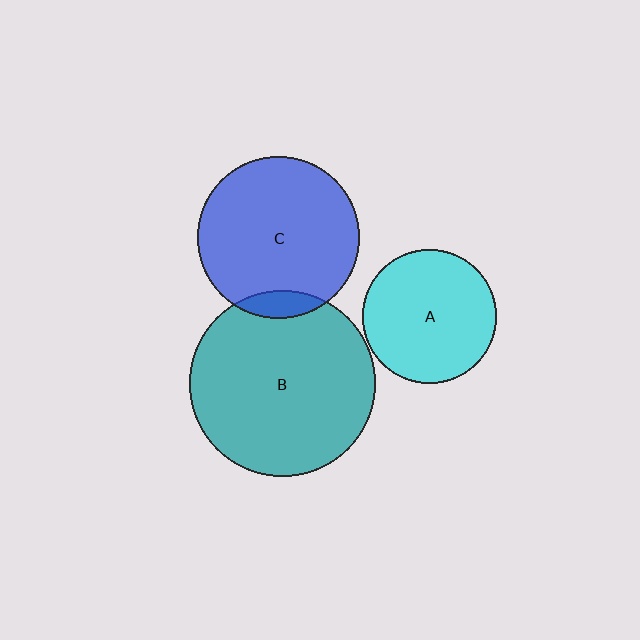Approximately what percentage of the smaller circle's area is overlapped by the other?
Approximately 10%.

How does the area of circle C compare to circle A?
Approximately 1.5 times.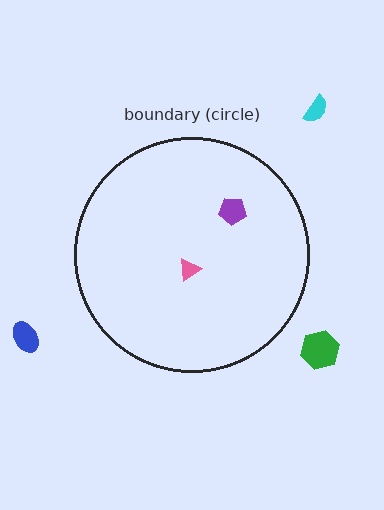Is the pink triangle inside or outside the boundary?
Inside.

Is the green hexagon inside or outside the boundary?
Outside.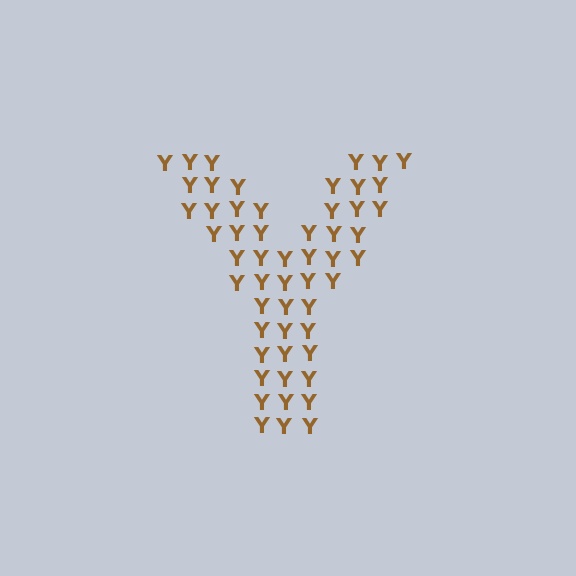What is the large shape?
The large shape is the letter Y.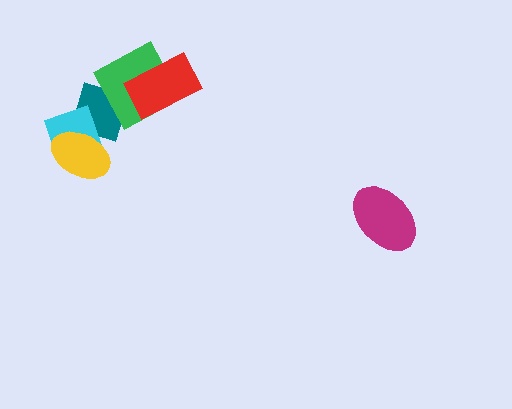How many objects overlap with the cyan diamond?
2 objects overlap with the cyan diamond.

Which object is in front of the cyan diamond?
The yellow ellipse is in front of the cyan diamond.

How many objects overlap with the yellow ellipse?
2 objects overlap with the yellow ellipse.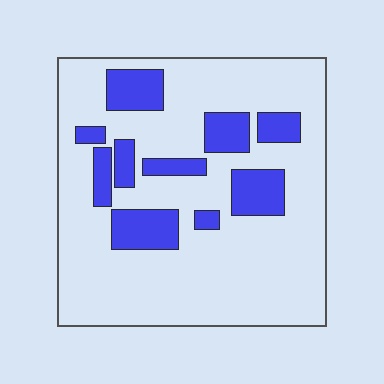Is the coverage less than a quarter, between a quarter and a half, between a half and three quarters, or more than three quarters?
Less than a quarter.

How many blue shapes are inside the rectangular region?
10.